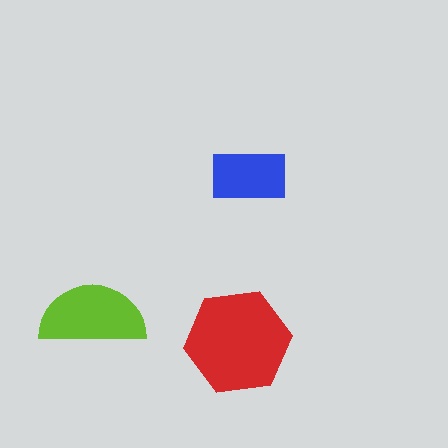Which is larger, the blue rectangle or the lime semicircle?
The lime semicircle.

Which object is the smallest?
The blue rectangle.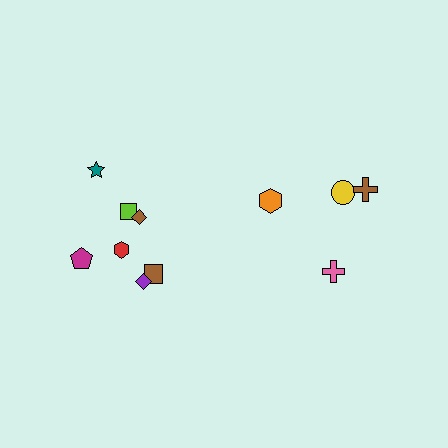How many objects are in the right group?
There are 4 objects.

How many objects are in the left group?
There are 7 objects.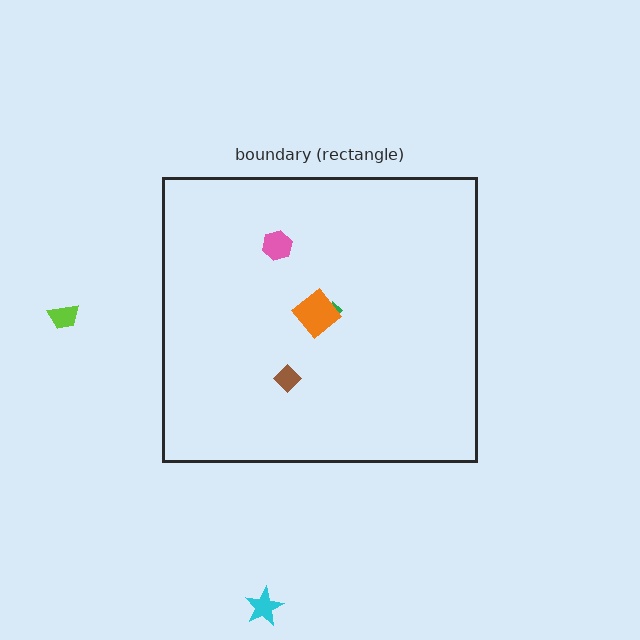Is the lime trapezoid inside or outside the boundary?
Outside.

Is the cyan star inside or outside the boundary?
Outside.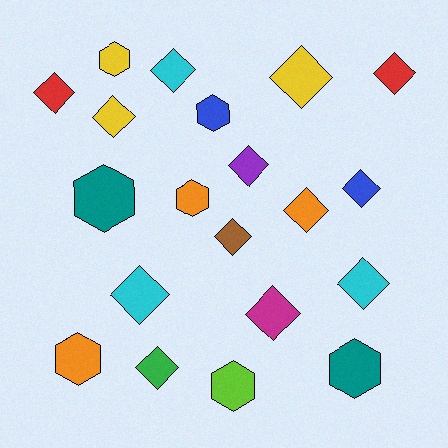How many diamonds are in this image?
There are 13 diamonds.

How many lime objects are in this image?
There is 1 lime object.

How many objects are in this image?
There are 20 objects.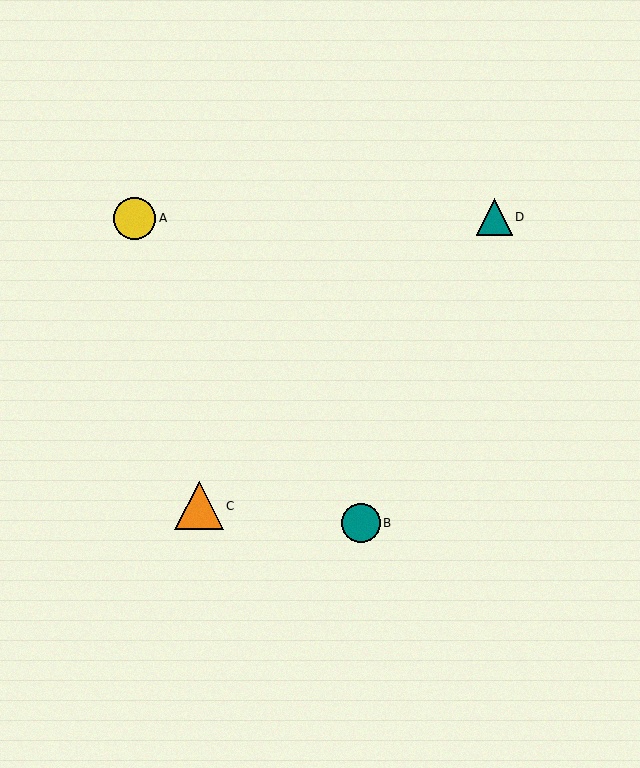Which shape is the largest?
The orange triangle (labeled C) is the largest.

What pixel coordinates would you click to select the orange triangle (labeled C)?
Click at (199, 506) to select the orange triangle C.